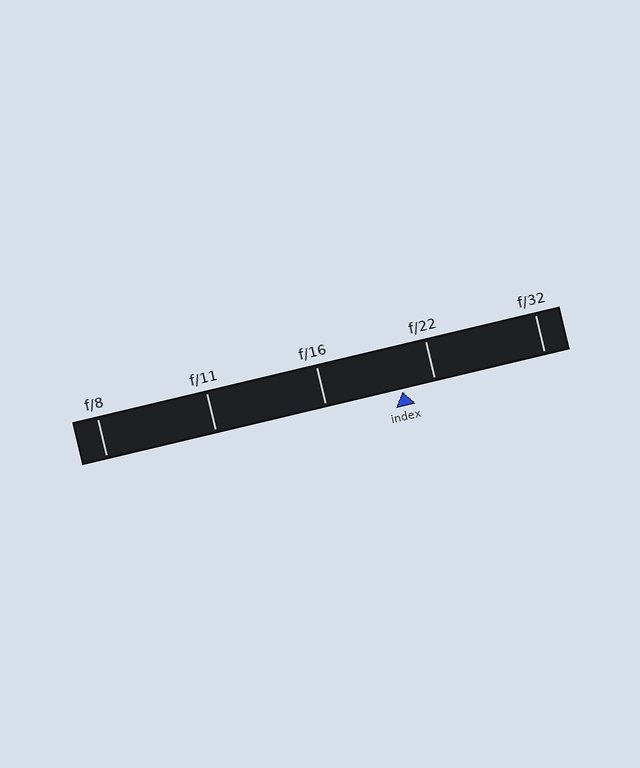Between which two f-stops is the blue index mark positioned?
The index mark is between f/16 and f/22.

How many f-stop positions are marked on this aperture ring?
There are 5 f-stop positions marked.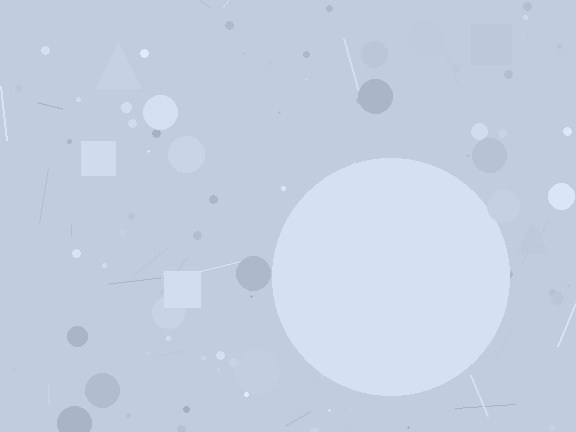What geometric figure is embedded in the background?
A circle is embedded in the background.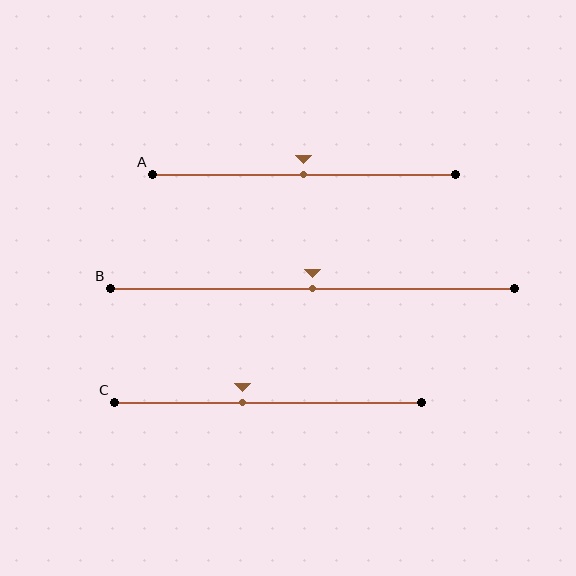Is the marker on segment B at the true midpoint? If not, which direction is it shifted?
Yes, the marker on segment B is at the true midpoint.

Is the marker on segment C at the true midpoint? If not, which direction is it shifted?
No, the marker on segment C is shifted to the left by about 8% of the segment length.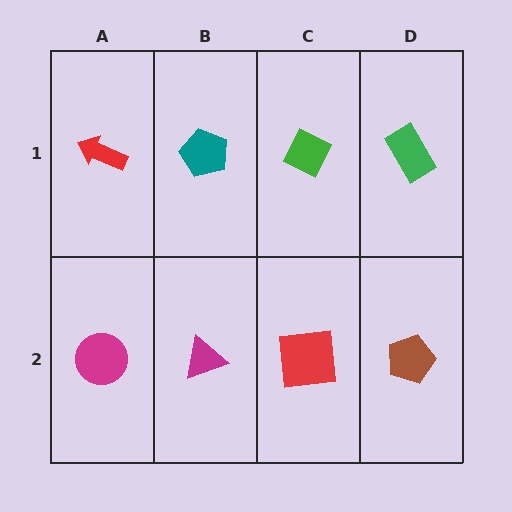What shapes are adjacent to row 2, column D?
A green rectangle (row 1, column D), a red square (row 2, column C).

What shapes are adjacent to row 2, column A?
A red arrow (row 1, column A), a magenta triangle (row 2, column B).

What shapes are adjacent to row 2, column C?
A green diamond (row 1, column C), a magenta triangle (row 2, column B), a brown pentagon (row 2, column D).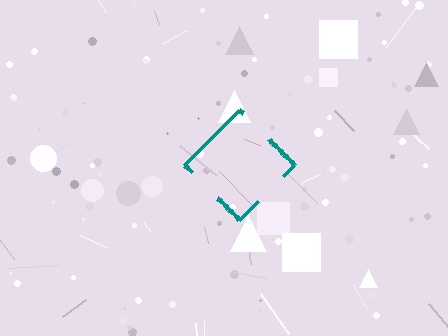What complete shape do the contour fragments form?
The contour fragments form a diamond.